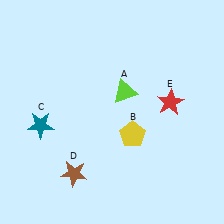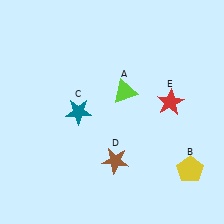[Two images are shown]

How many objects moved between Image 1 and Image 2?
3 objects moved between the two images.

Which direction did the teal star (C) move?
The teal star (C) moved right.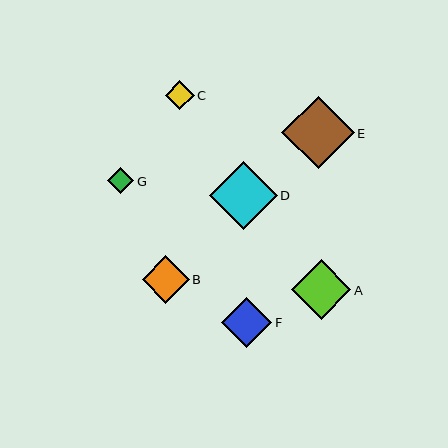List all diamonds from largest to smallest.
From largest to smallest: E, D, A, F, B, C, G.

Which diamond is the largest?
Diamond E is the largest with a size of approximately 72 pixels.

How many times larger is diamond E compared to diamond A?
Diamond E is approximately 1.2 times the size of diamond A.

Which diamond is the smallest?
Diamond G is the smallest with a size of approximately 26 pixels.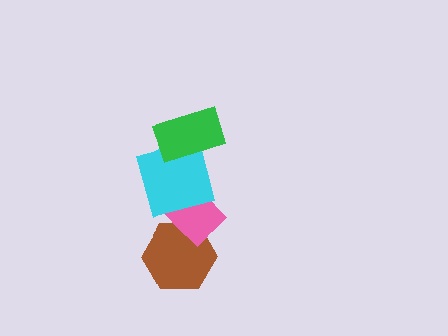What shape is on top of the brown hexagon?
The pink rectangle is on top of the brown hexagon.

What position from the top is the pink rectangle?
The pink rectangle is 3rd from the top.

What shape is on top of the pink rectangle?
The cyan square is on top of the pink rectangle.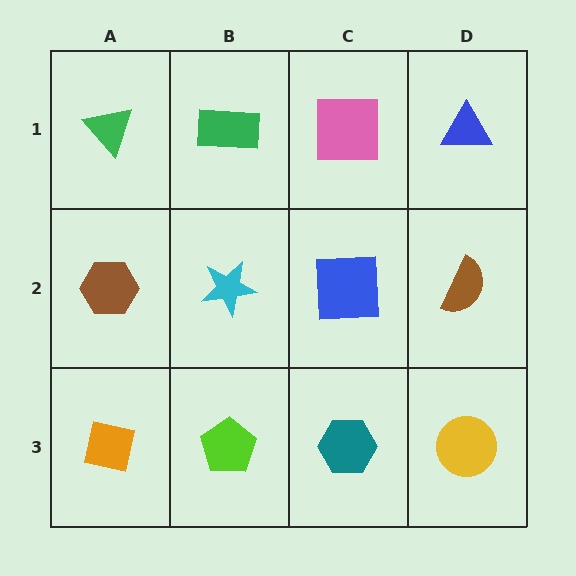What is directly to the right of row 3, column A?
A lime pentagon.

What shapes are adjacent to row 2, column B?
A green rectangle (row 1, column B), a lime pentagon (row 3, column B), a brown hexagon (row 2, column A), a blue square (row 2, column C).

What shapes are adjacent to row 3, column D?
A brown semicircle (row 2, column D), a teal hexagon (row 3, column C).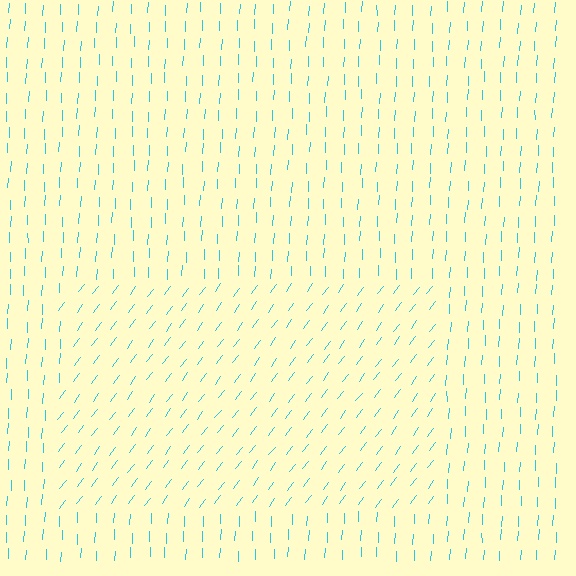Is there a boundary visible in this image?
Yes, there is a texture boundary formed by a change in line orientation.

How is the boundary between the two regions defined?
The boundary is defined purely by a change in line orientation (approximately 34 degrees difference). All lines are the same color and thickness.